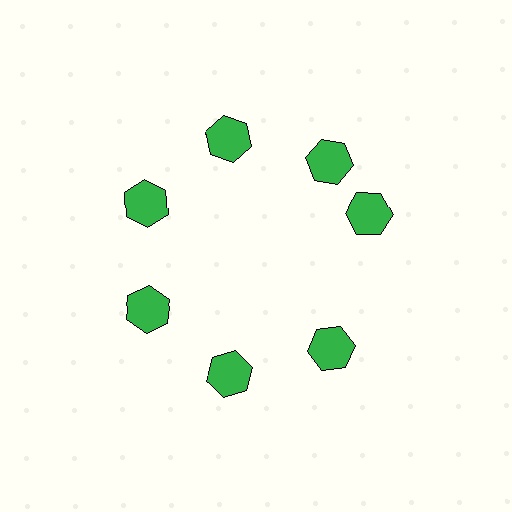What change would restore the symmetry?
The symmetry would be restored by rotating it back into even spacing with its neighbors so that all 7 hexagons sit at equal angles and equal distance from the center.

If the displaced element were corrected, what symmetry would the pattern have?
It would have 7-fold rotational symmetry — the pattern would map onto itself every 51 degrees.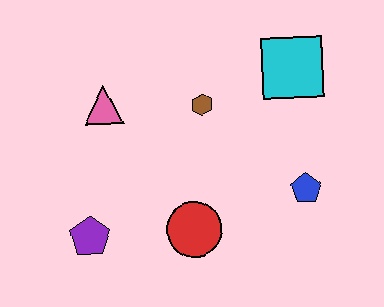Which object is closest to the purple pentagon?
The red circle is closest to the purple pentagon.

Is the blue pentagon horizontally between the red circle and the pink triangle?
No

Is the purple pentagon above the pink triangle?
No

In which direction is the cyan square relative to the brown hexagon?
The cyan square is to the right of the brown hexagon.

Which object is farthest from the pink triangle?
The blue pentagon is farthest from the pink triangle.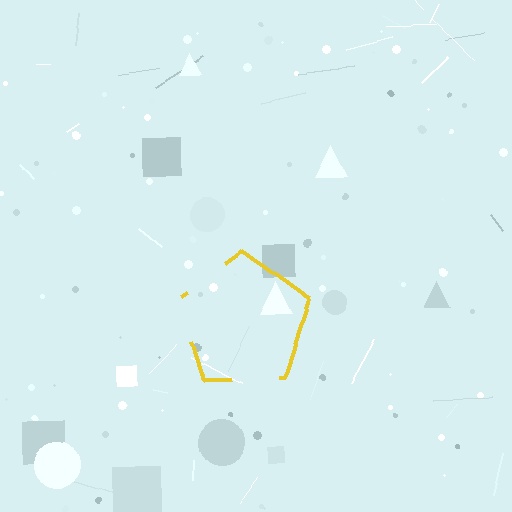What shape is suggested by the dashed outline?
The dashed outline suggests a pentagon.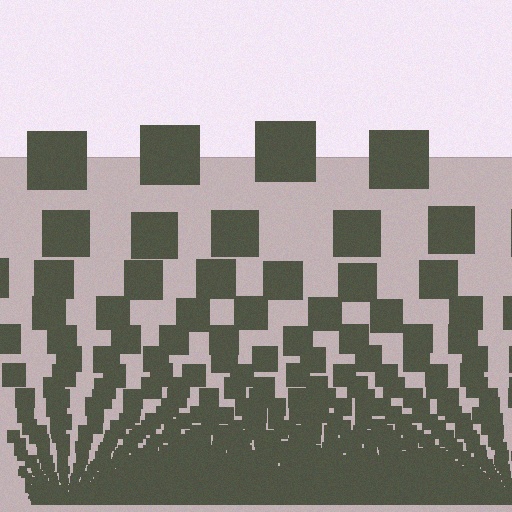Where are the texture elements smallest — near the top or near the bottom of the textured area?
Near the bottom.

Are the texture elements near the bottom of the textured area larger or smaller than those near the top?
Smaller. The gradient is inverted — elements near the bottom are smaller and denser.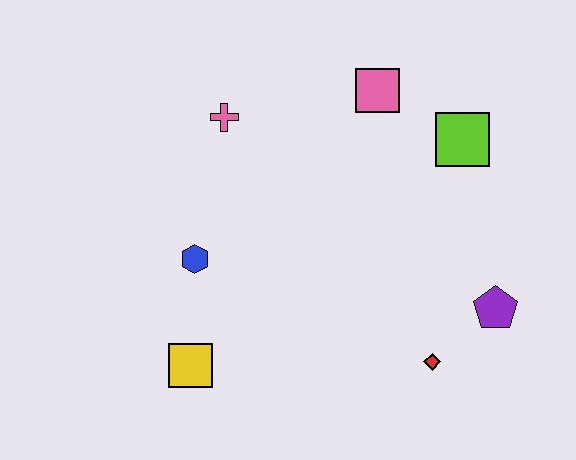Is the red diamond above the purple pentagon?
No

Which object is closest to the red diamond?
The purple pentagon is closest to the red diamond.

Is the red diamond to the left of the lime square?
Yes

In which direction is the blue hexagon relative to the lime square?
The blue hexagon is to the left of the lime square.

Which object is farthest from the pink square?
The yellow square is farthest from the pink square.